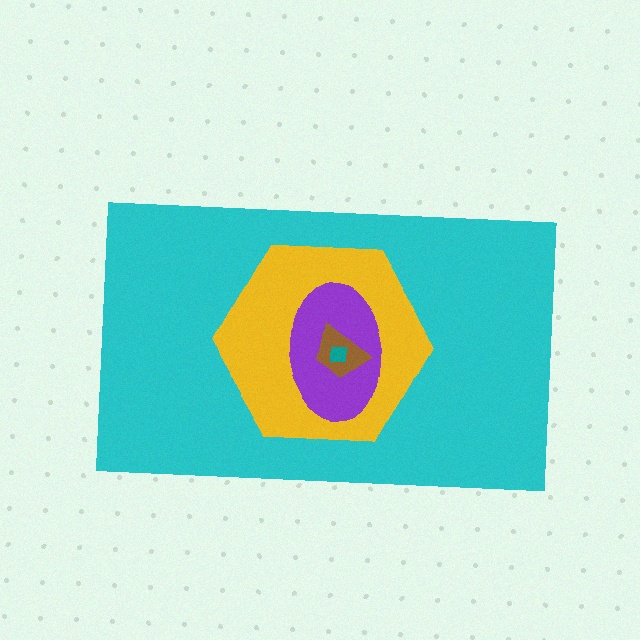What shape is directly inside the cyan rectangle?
The yellow hexagon.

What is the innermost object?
The teal square.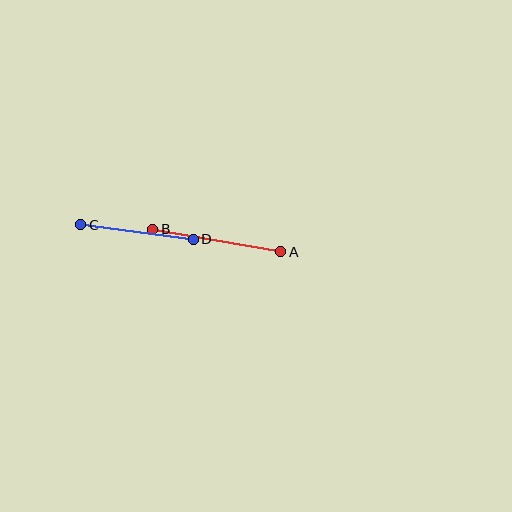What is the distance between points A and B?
The distance is approximately 130 pixels.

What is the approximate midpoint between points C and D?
The midpoint is at approximately (137, 232) pixels.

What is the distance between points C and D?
The distance is approximately 113 pixels.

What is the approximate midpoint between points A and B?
The midpoint is at approximately (217, 241) pixels.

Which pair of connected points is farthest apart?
Points A and B are farthest apart.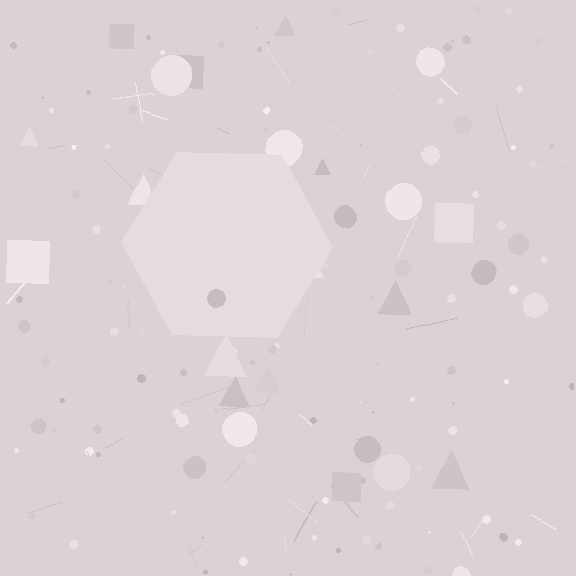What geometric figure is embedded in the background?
A hexagon is embedded in the background.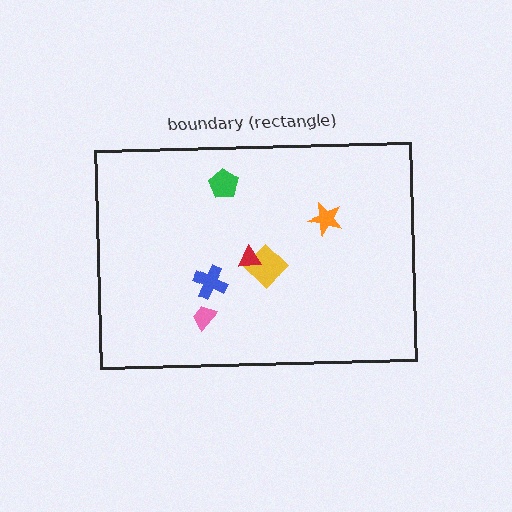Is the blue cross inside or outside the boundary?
Inside.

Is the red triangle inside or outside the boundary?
Inside.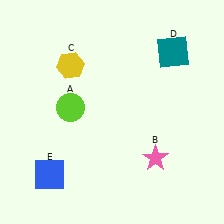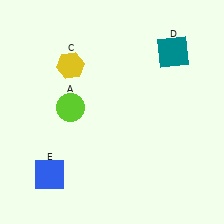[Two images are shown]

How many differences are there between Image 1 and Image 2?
There is 1 difference between the two images.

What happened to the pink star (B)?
The pink star (B) was removed in Image 2. It was in the bottom-right area of Image 1.